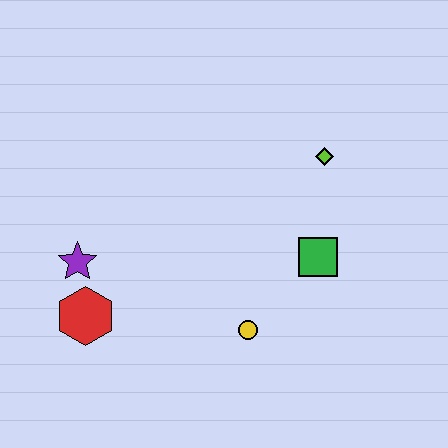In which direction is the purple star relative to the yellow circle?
The purple star is to the left of the yellow circle.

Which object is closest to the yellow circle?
The green square is closest to the yellow circle.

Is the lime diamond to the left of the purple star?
No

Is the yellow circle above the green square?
No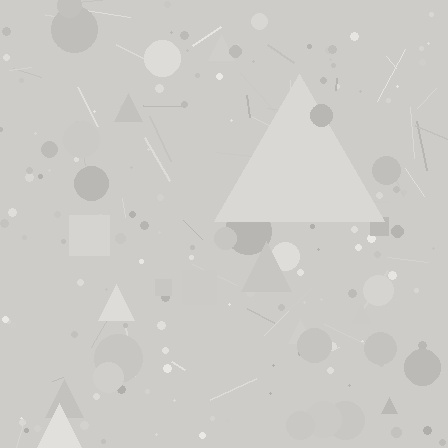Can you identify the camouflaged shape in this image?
The camouflaged shape is a triangle.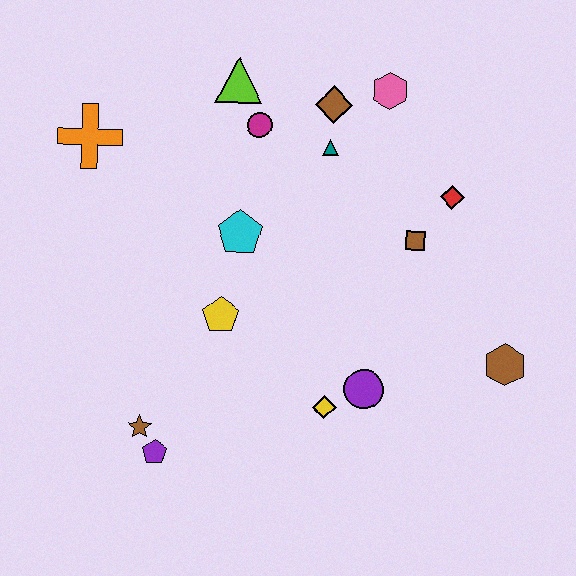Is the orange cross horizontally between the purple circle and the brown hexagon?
No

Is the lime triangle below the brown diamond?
No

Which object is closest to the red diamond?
The brown square is closest to the red diamond.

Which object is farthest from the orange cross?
The brown hexagon is farthest from the orange cross.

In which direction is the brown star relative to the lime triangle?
The brown star is below the lime triangle.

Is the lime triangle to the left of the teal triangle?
Yes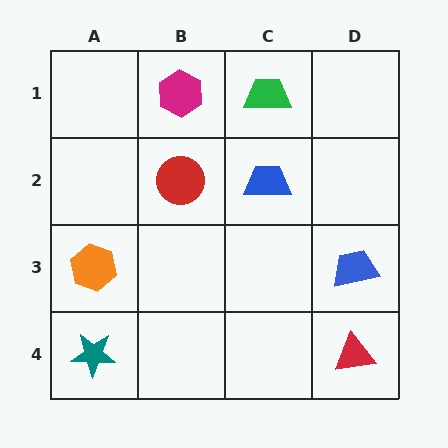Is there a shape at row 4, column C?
No, that cell is empty.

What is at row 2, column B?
A red circle.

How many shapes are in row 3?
2 shapes.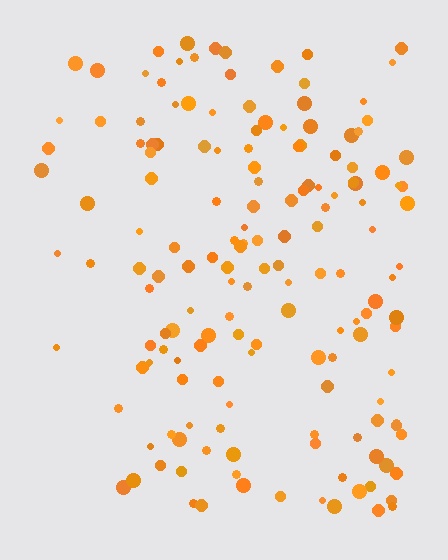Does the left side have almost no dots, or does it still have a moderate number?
Still a moderate number, just noticeably fewer than the right.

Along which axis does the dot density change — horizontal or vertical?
Horizontal.